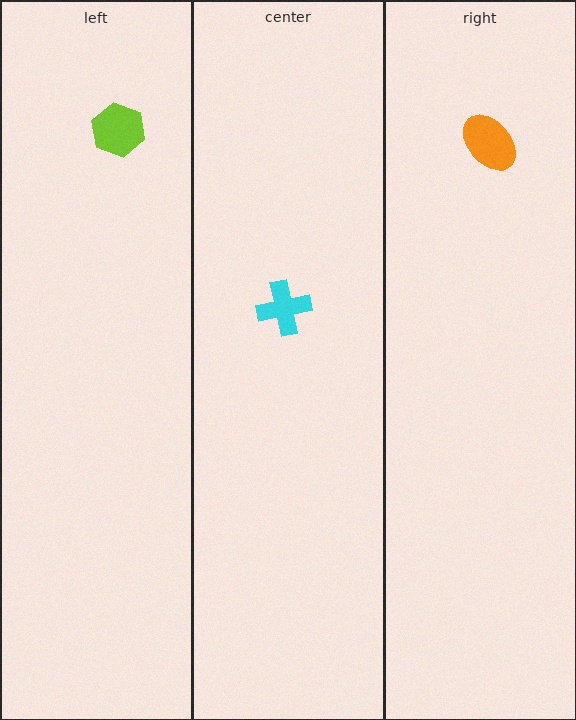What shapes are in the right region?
The orange ellipse.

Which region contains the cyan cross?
The center region.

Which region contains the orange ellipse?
The right region.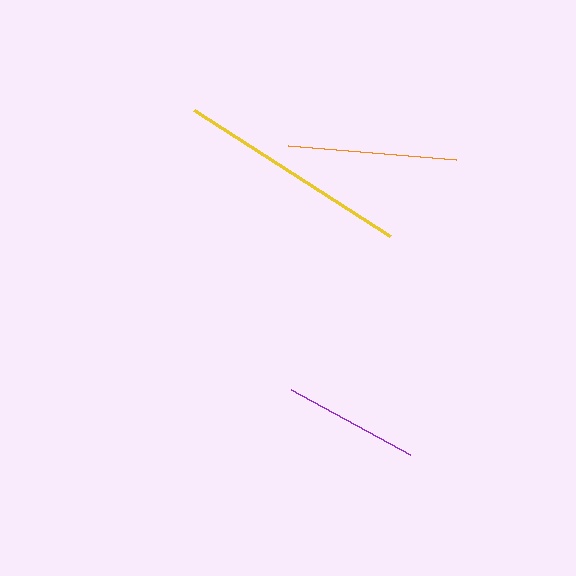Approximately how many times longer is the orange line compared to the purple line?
The orange line is approximately 1.2 times the length of the purple line.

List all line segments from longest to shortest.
From longest to shortest: yellow, orange, purple.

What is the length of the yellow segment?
The yellow segment is approximately 233 pixels long.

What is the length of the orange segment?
The orange segment is approximately 169 pixels long.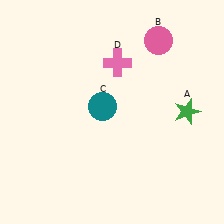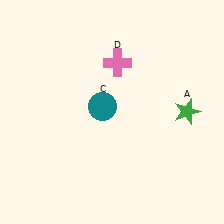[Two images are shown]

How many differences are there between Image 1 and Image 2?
There is 1 difference between the two images.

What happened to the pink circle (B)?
The pink circle (B) was removed in Image 2. It was in the top-right area of Image 1.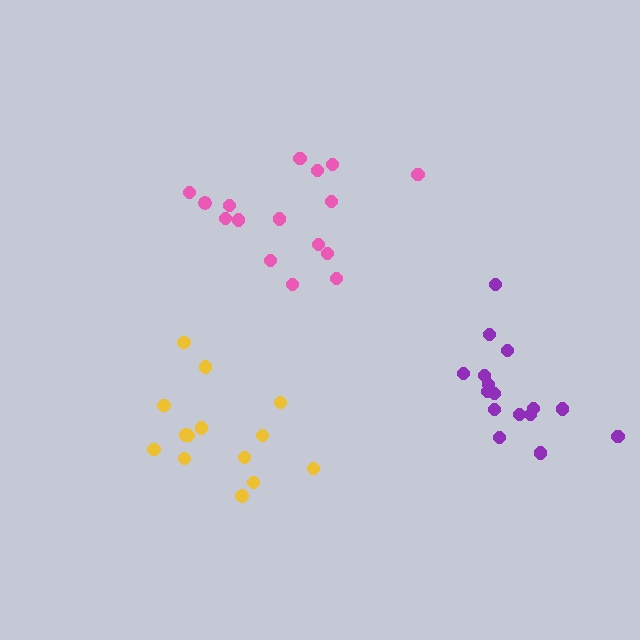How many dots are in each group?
Group 1: 16 dots, Group 2: 14 dots, Group 3: 16 dots (46 total).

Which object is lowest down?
The yellow cluster is bottommost.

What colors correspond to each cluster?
The clusters are colored: pink, yellow, purple.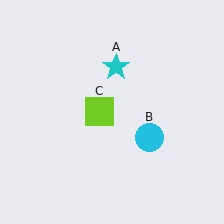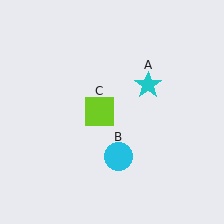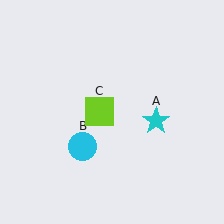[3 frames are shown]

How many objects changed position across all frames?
2 objects changed position: cyan star (object A), cyan circle (object B).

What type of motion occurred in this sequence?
The cyan star (object A), cyan circle (object B) rotated clockwise around the center of the scene.